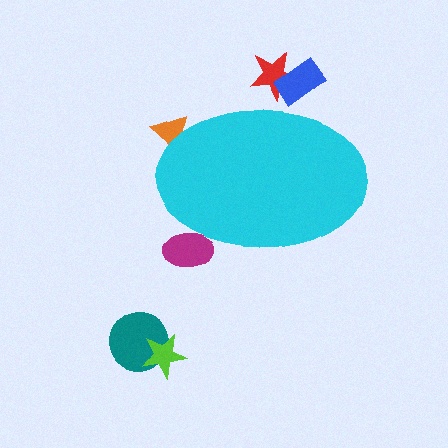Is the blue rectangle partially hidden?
Yes, the blue rectangle is partially hidden behind the cyan ellipse.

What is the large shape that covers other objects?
A cyan ellipse.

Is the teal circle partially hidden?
No, the teal circle is fully visible.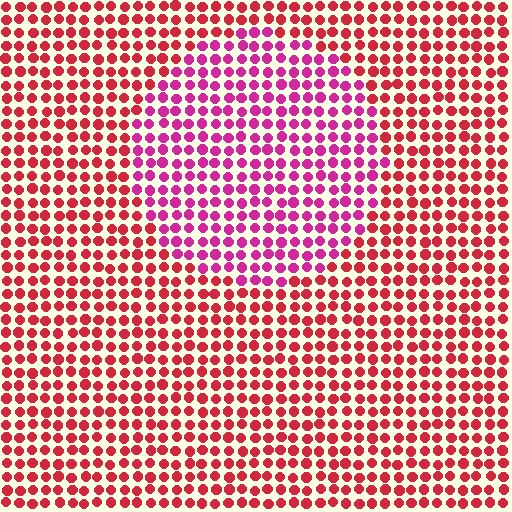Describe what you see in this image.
The image is filled with small red elements in a uniform arrangement. A circle-shaped region is visible where the elements are tinted to a slightly different hue, forming a subtle color boundary.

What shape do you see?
I see a circle.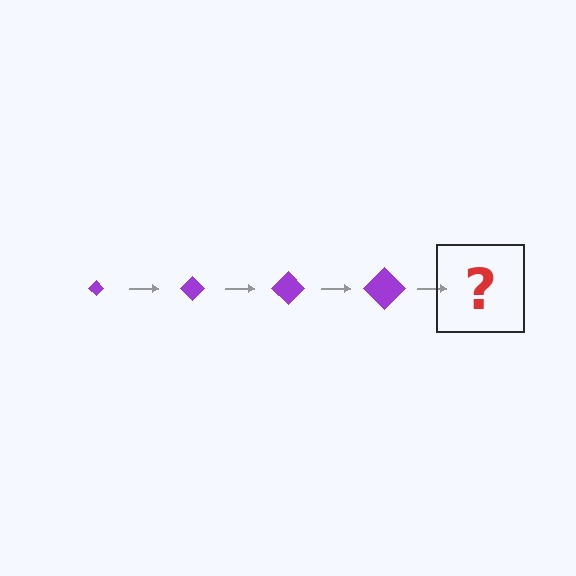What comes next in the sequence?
The next element should be a purple diamond, larger than the previous one.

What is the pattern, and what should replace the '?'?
The pattern is that the diamond gets progressively larger each step. The '?' should be a purple diamond, larger than the previous one.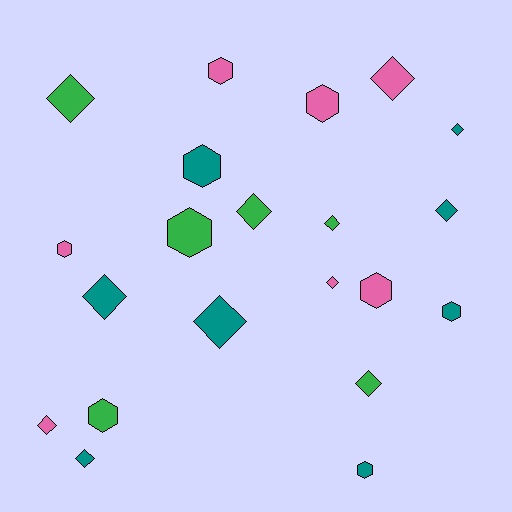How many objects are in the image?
There are 21 objects.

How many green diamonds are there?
There are 4 green diamonds.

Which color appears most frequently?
Teal, with 8 objects.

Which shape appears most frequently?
Diamond, with 12 objects.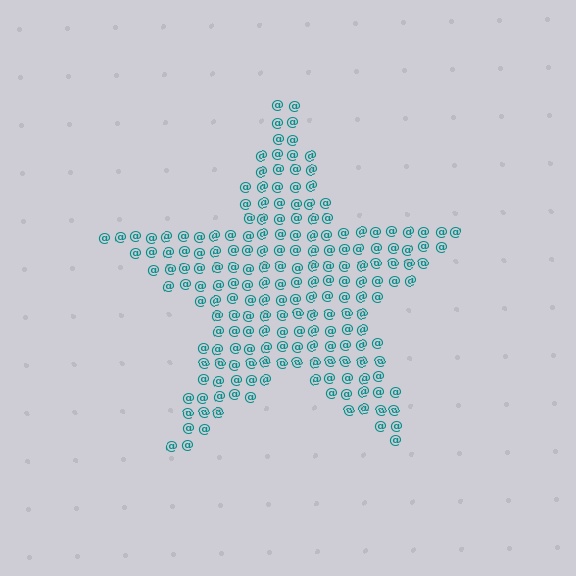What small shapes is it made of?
It is made of small at signs.